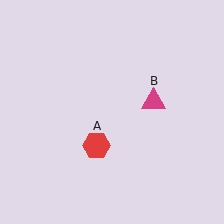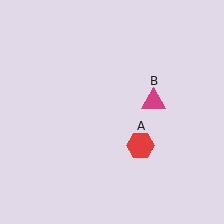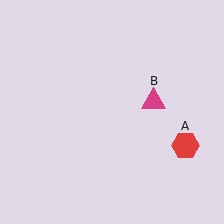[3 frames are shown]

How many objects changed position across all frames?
1 object changed position: red hexagon (object A).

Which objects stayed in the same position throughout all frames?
Magenta triangle (object B) remained stationary.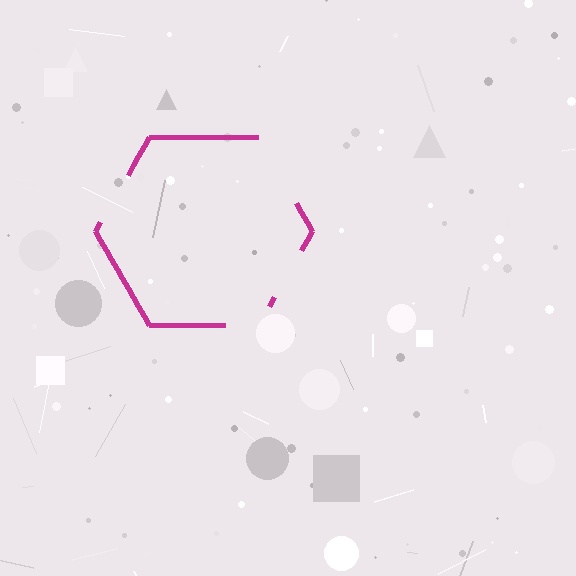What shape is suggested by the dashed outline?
The dashed outline suggests a hexagon.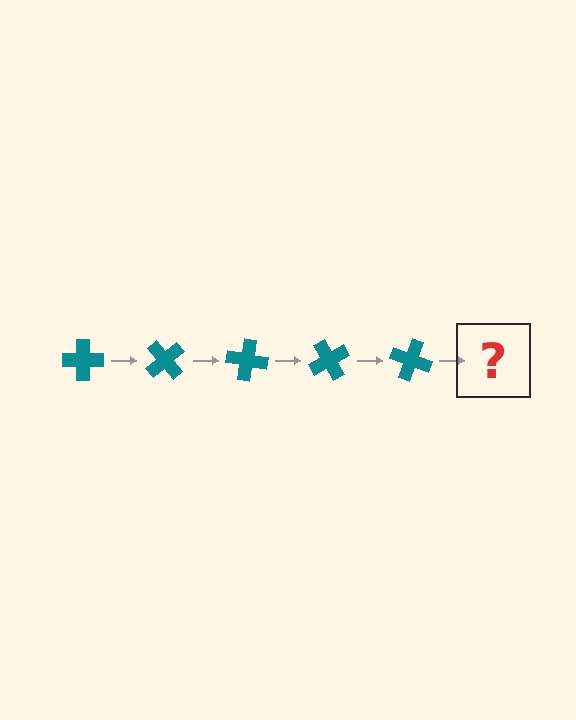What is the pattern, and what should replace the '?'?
The pattern is that the cross rotates 50 degrees each step. The '?' should be a teal cross rotated 250 degrees.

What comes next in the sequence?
The next element should be a teal cross rotated 250 degrees.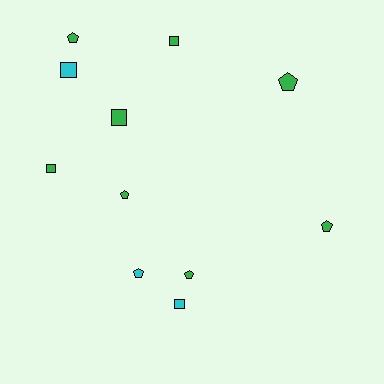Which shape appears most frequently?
Pentagon, with 6 objects.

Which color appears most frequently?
Green, with 8 objects.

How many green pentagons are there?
There are 5 green pentagons.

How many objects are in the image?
There are 11 objects.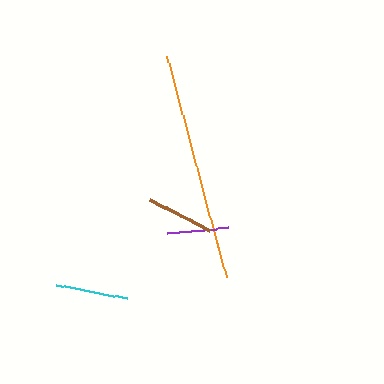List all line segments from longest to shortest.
From longest to shortest: orange, cyan, brown, purple.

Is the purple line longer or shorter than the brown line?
The brown line is longer than the purple line.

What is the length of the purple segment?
The purple segment is approximately 62 pixels long.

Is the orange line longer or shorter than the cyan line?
The orange line is longer than the cyan line.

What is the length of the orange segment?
The orange segment is approximately 229 pixels long.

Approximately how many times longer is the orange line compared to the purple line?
The orange line is approximately 3.7 times the length of the purple line.